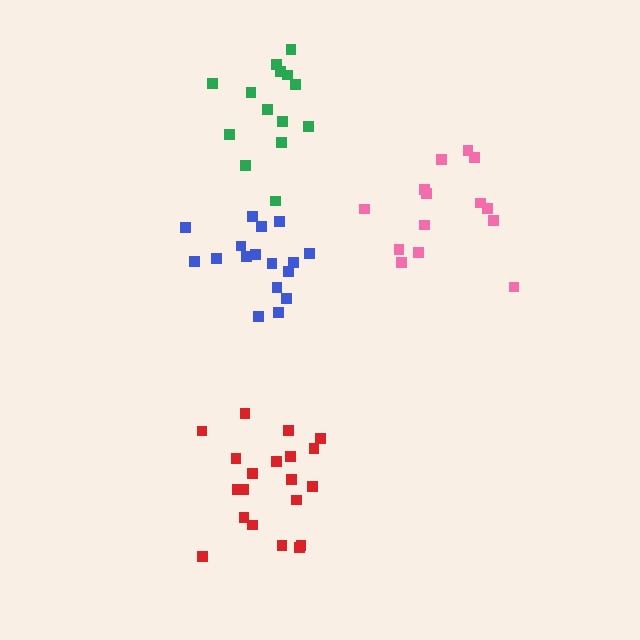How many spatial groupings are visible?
There are 4 spatial groupings.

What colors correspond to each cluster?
The clusters are colored: blue, pink, red, green.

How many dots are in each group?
Group 1: 17 dots, Group 2: 14 dots, Group 3: 20 dots, Group 4: 14 dots (65 total).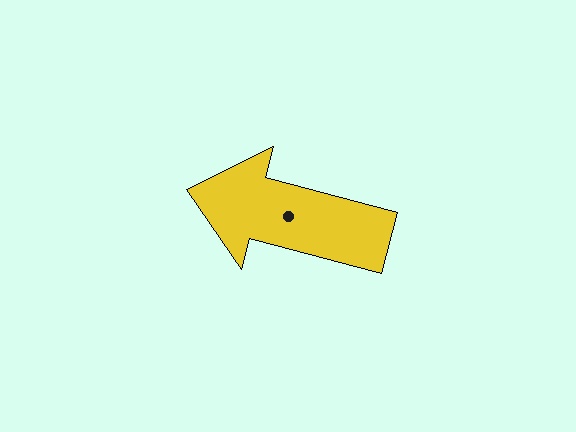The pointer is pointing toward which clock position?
Roughly 9 o'clock.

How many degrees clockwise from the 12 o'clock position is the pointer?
Approximately 285 degrees.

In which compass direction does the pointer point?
West.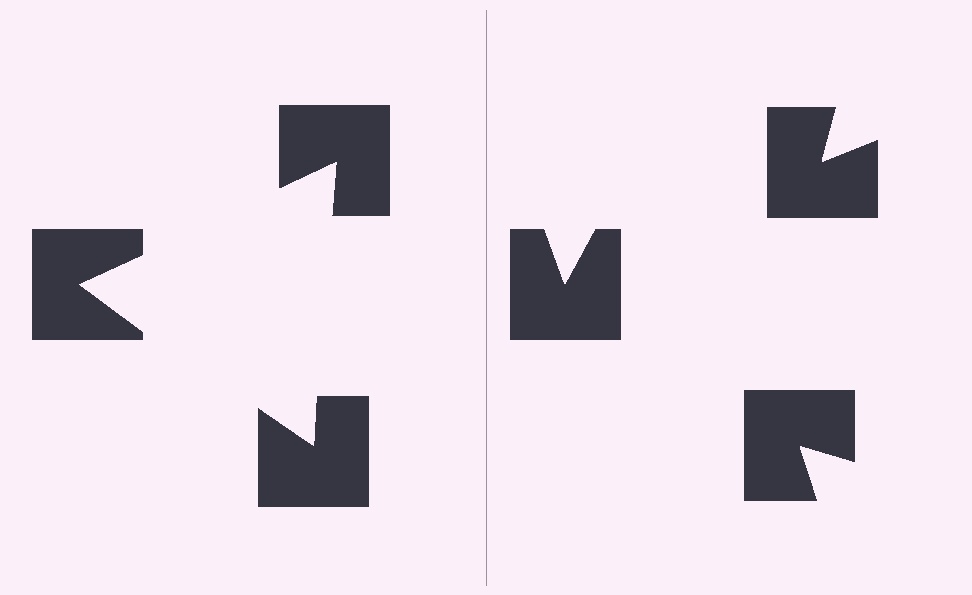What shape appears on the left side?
An illusory triangle.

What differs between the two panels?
The notched squares are positioned identically on both sides; only the wedge orientations differ. On the left they align to a triangle; on the right they are misaligned.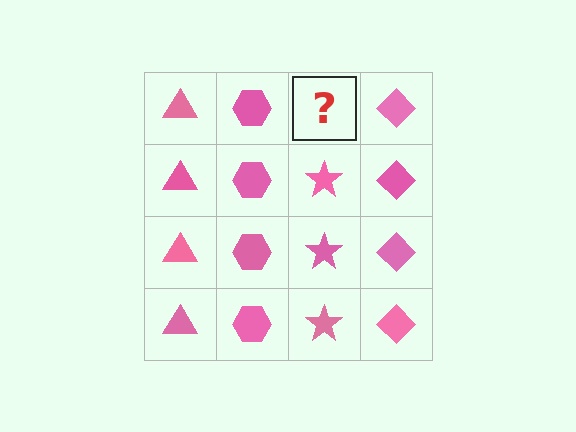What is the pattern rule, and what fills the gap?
The rule is that each column has a consistent shape. The gap should be filled with a pink star.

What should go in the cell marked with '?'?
The missing cell should contain a pink star.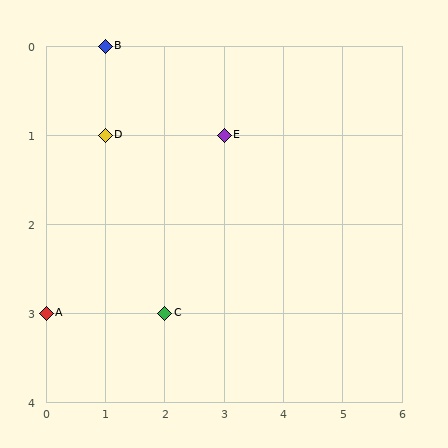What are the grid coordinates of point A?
Point A is at grid coordinates (0, 3).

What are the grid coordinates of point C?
Point C is at grid coordinates (2, 3).